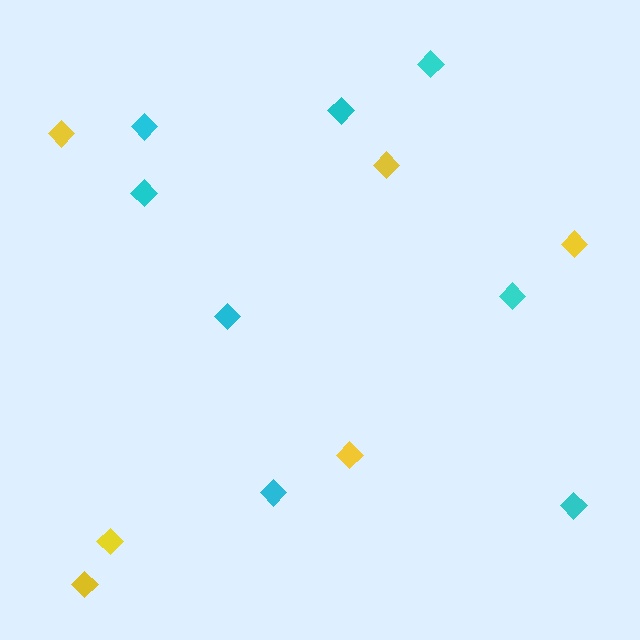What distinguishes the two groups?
There are 2 groups: one group of yellow diamonds (6) and one group of cyan diamonds (8).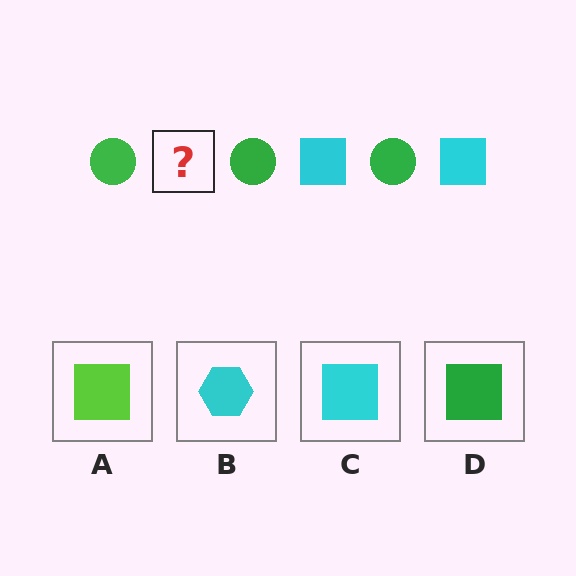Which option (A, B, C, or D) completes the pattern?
C.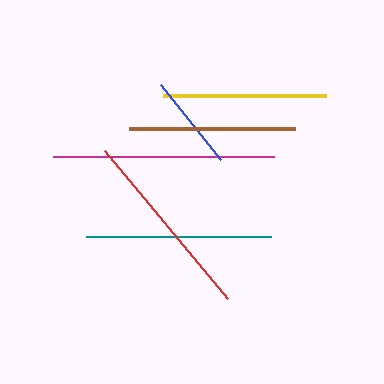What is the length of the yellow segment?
The yellow segment is approximately 163 pixels long.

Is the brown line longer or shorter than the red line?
The red line is longer than the brown line.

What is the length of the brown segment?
The brown segment is approximately 166 pixels long.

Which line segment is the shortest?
The blue line is the shortest at approximately 96 pixels.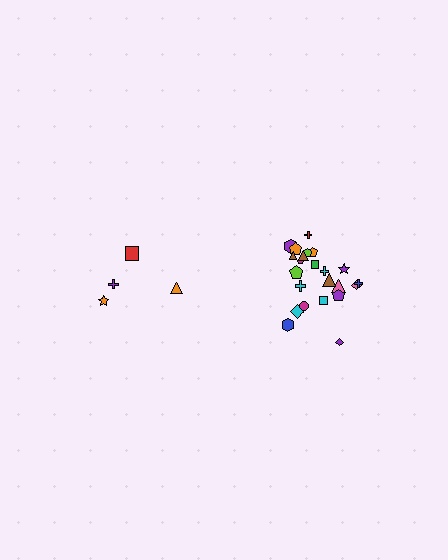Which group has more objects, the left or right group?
The right group.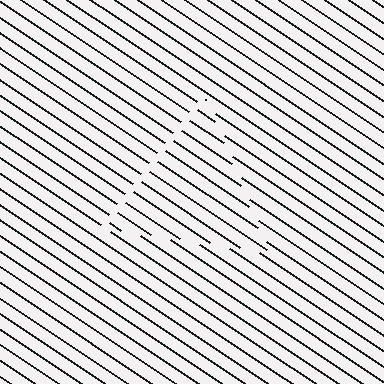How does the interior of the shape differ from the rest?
The interior of the shape contains the same grating, shifted by half a period — the contour is defined by the phase discontinuity where line-ends from the inner and outer gratings abut.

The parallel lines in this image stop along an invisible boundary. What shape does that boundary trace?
An illusory triangle. The interior of the shape contains the same grating, shifted by half a period — the contour is defined by the phase discontinuity where line-ends from the inner and outer gratings abut.